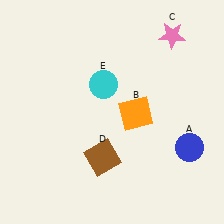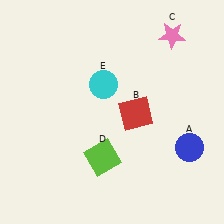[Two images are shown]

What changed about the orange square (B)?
In Image 1, B is orange. In Image 2, it changed to red.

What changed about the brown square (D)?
In Image 1, D is brown. In Image 2, it changed to lime.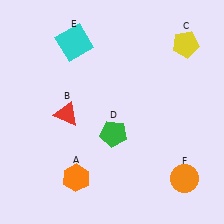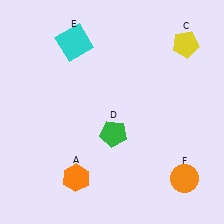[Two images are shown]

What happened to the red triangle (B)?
The red triangle (B) was removed in Image 2. It was in the bottom-left area of Image 1.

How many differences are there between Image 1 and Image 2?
There is 1 difference between the two images.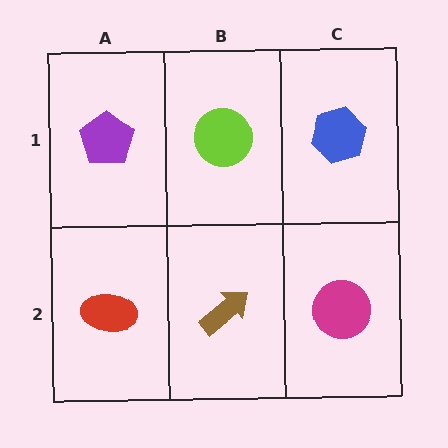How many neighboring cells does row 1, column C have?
2.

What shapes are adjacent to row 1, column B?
A brown arrow (row 2, column B), a purple pentagon (row 1, column A), a blue hexagon (row 1, column C).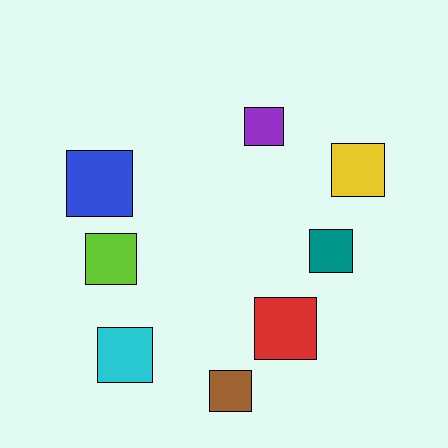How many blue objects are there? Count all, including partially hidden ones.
There is 1 blue object.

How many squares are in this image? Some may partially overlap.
There are 8 squares.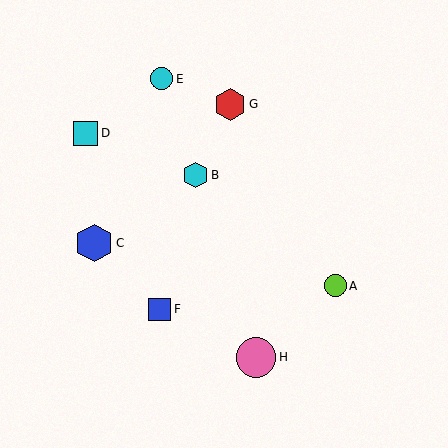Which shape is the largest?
The pink circle (labeled H) is the largest.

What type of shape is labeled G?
Shape G is a red hexagon.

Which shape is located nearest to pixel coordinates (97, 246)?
The blue hexagon (labeled C) at (94, 243) is nearest to that location.